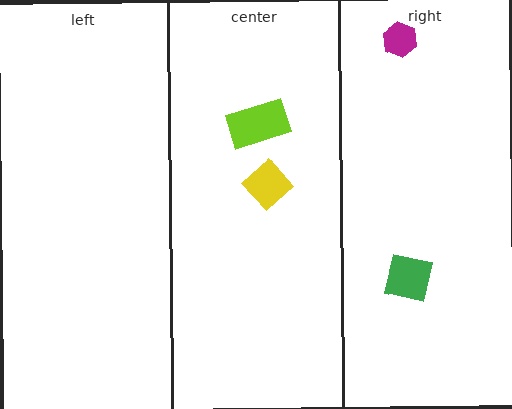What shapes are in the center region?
The lime rectangle, the yellow diamond.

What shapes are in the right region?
The magenta hexagon, the green square.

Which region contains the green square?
The right region.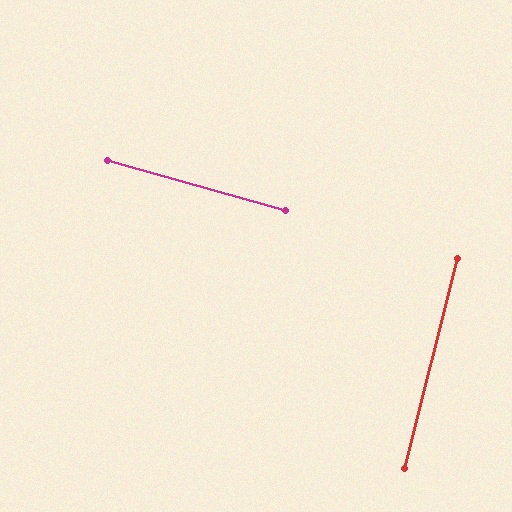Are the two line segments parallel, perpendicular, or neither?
Perpendicular — they meet at approximately 88°.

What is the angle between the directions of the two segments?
Approximately 88 degrees.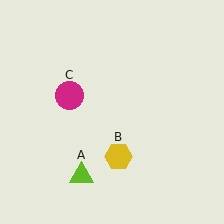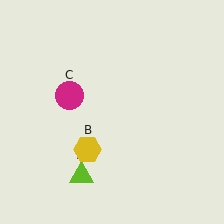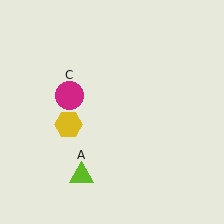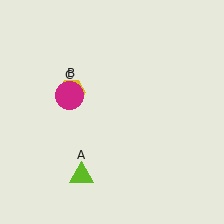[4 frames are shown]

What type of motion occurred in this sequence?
The yellow hexagon (object B) rotated clockwise around the center of the scene.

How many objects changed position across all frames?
1 object changed position: yellow hexagon (object B).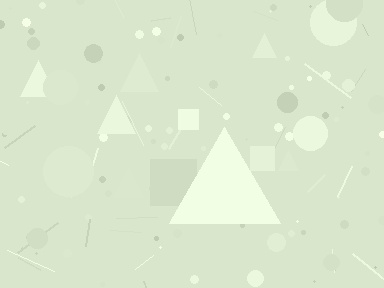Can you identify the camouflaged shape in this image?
The camouflaged shape is a triangle.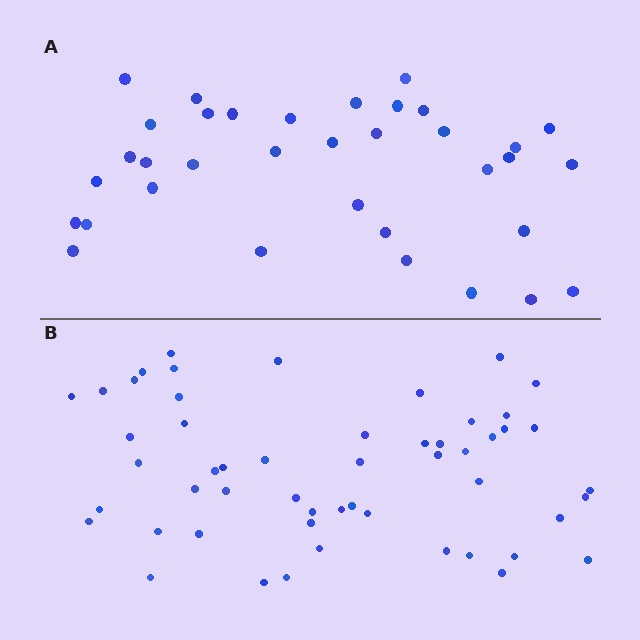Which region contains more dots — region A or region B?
Region B (the bottom region) has more dots.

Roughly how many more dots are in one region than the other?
Region B has approximately 20 more dots than region A.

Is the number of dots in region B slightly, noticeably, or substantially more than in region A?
Region B has substantially more. The ratio is roughly 1.5 to 1.